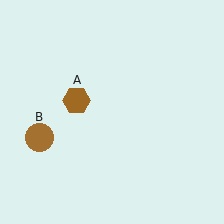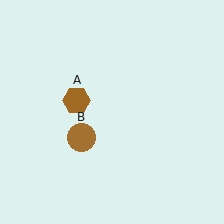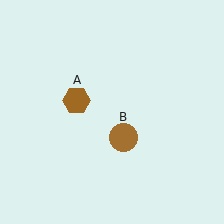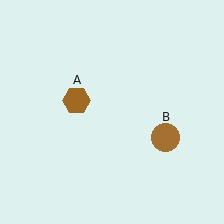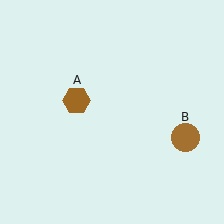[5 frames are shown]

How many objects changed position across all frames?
1 object changed position: brown circle (object B).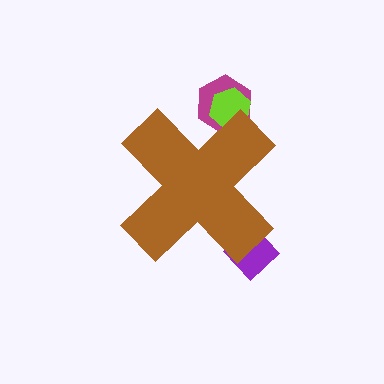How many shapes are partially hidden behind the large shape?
3 shapes are partially hidden.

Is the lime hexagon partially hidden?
Yes, the lime hexagon is partially hidden behind the brown cross.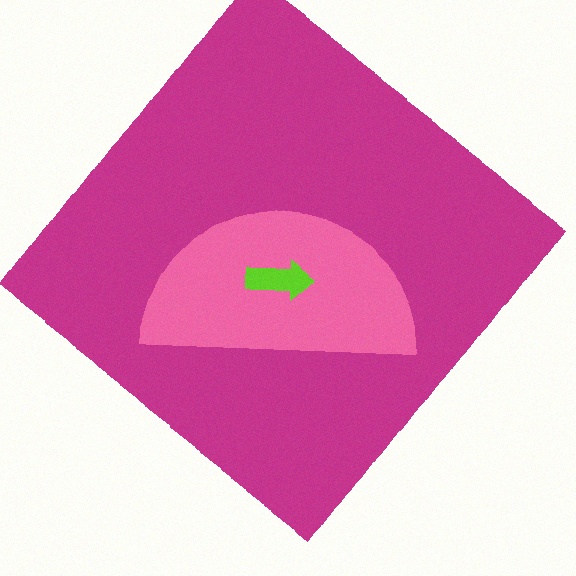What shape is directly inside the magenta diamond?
The pink semicircle.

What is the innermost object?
The lime arrow.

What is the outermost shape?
The magenta diamond.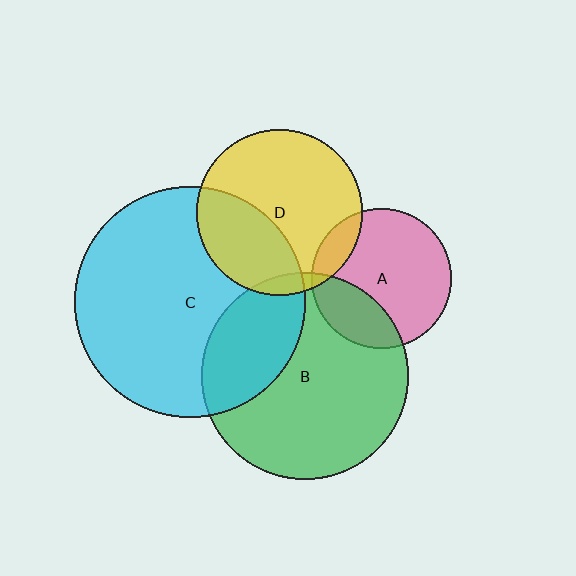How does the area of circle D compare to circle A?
Approximately 1.4 times.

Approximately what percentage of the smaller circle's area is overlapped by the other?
Approximately 30%.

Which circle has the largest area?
Circle C (cyan).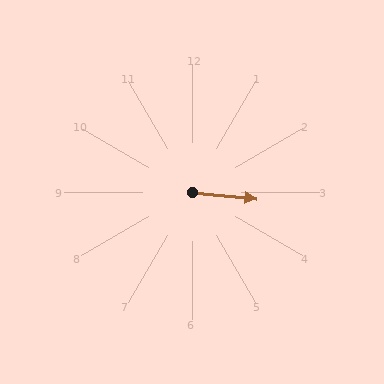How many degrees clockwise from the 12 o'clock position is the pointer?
Approximately 96 degrees.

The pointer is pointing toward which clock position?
Roughly 3 o'clock.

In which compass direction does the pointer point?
East.